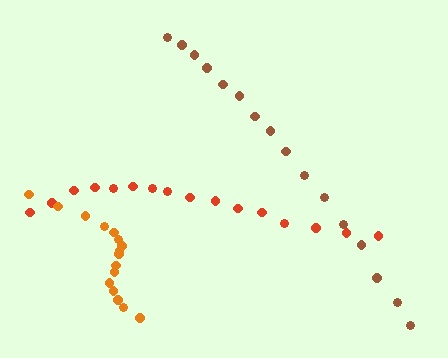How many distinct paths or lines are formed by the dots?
There are 3 distinct paths.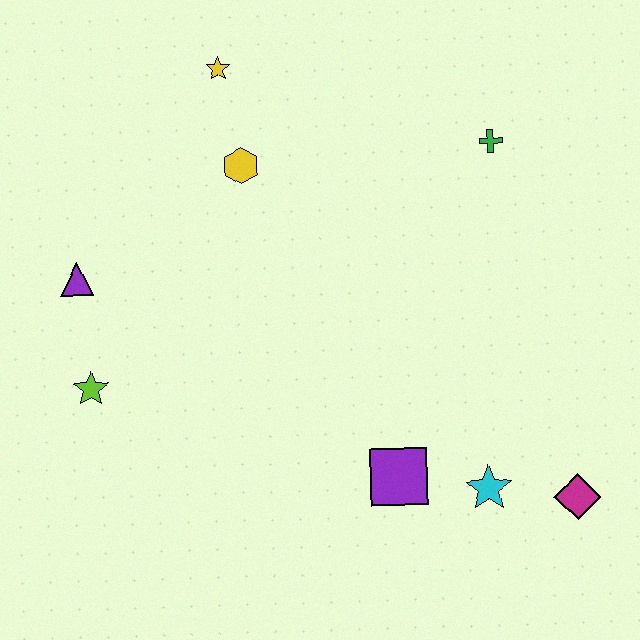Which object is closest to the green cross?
The yellow hexagon is closest to the green cross.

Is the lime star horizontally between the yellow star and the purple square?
No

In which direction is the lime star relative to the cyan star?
The lime star is to the left of the cyan star.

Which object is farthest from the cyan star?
The yellow star is farthest from the cyan star.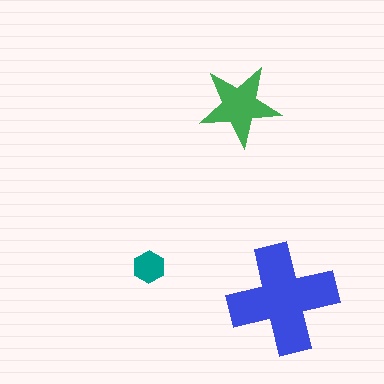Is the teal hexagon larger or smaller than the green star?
Smaller.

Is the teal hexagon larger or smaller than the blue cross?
Smaller.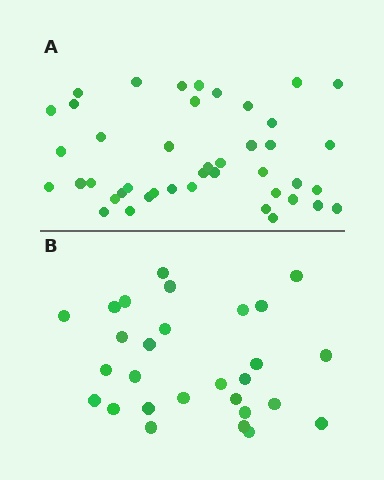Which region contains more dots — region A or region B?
Region A (the top region) has more dots.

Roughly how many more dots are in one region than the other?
Region A has approximately 15 more dots than region B.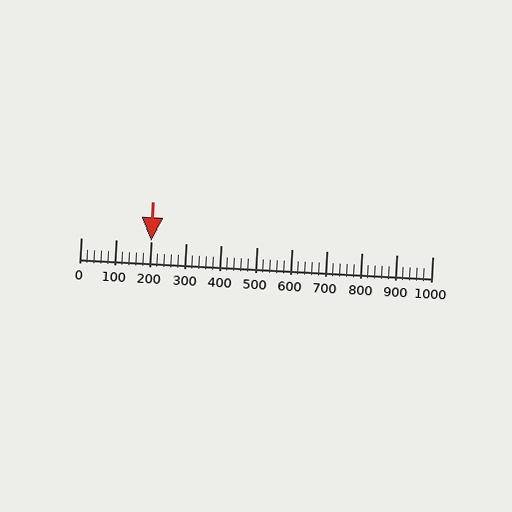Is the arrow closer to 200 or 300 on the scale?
The arrow is closer to 200.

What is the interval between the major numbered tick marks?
The major tick marks are spaced 100 units apart.